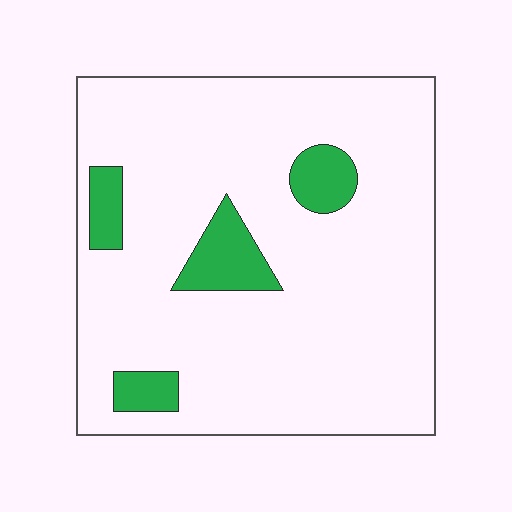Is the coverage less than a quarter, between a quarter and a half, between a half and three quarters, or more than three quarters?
Less than a quarter.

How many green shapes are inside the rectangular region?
4.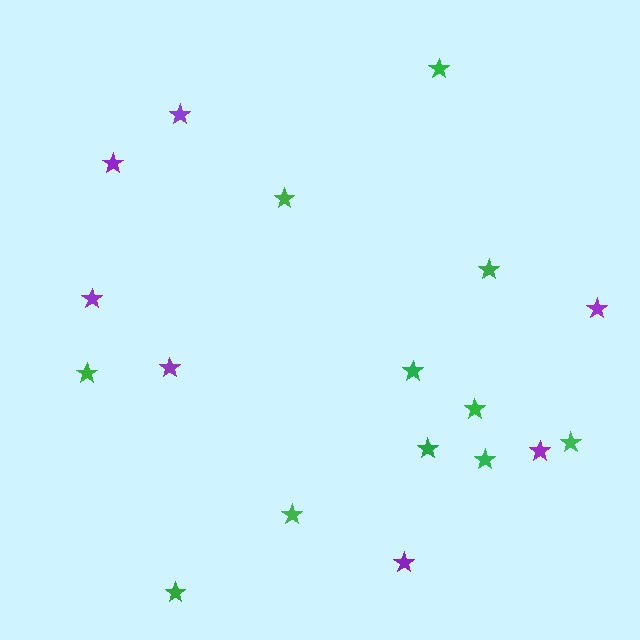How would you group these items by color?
There are 2 groups: one group of green stars (11) and one group of purple stars (7).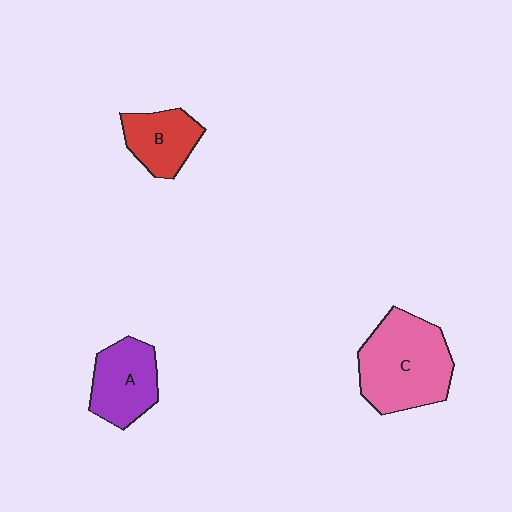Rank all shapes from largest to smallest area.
From largest to smallest: C (pink), A (purple), B (red).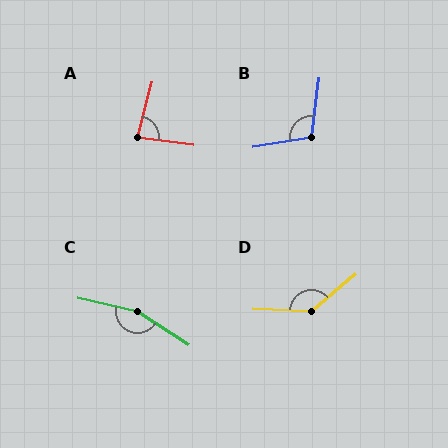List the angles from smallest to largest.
A (82°), B (106°), D (136°), C (160°).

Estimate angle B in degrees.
Approximately 106 degrees.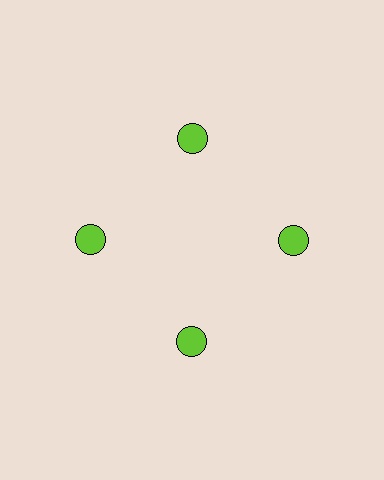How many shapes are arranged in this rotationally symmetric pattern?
There are 4 shapes, arranged in 4 groups of 1.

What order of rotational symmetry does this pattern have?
This pattern has 4-fold rotational symmetry.